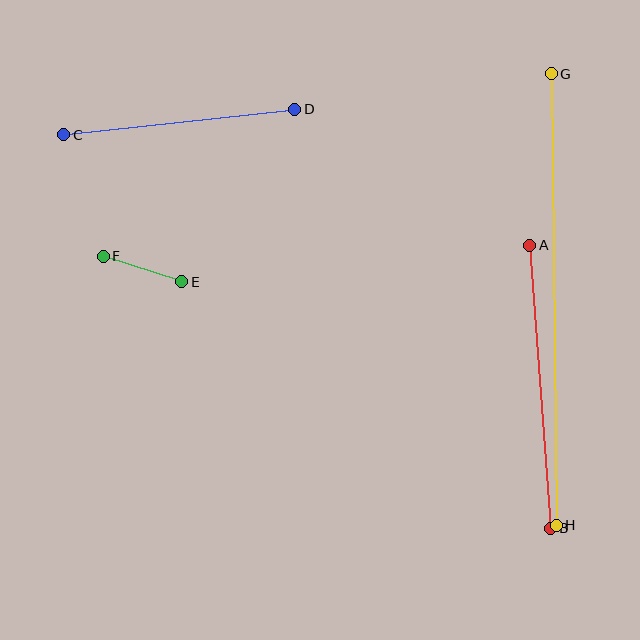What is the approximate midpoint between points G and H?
The midpoint is at approximately (554, 299) pixels.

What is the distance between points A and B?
The distance is approximately 284 pixels.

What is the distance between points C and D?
The distance is approximately 233 pixels.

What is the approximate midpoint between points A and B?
The midpoint is at approximately (540, 387) pixels.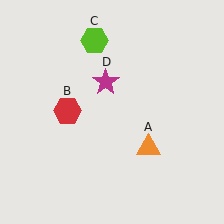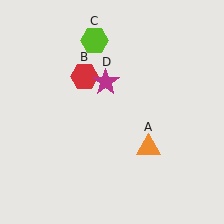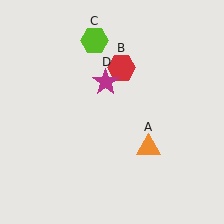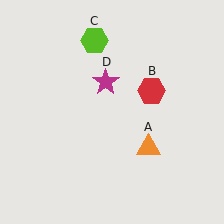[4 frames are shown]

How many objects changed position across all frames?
1 object changed position: red hexagon (object B).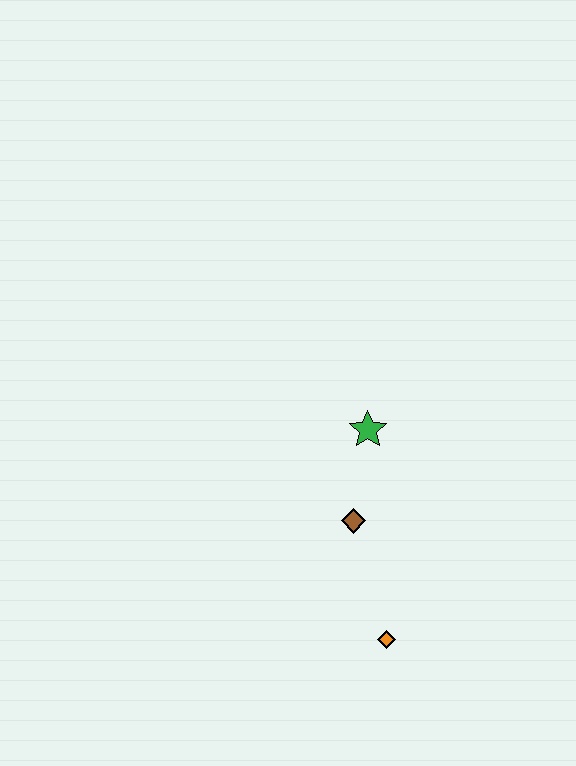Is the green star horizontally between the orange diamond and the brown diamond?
Yes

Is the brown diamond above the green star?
No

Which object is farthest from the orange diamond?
The green star is farthest from the orange diamond.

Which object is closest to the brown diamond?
The green star is closest to the brown diamond.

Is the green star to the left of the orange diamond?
Yes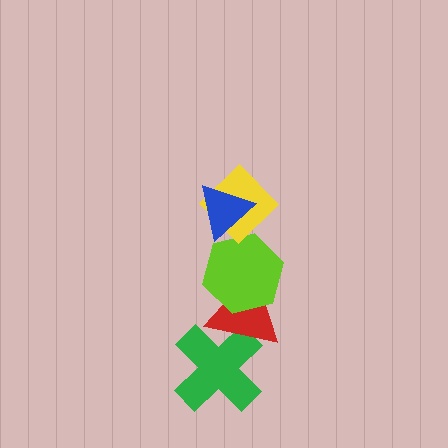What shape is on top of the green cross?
The red triangle is on top of the green cross.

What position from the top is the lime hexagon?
The lime hexagon is 3rd from the top.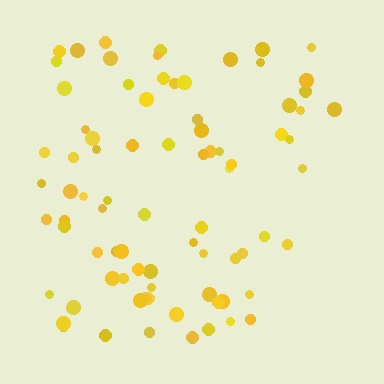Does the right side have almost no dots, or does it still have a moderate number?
Still a moderate number, just noticeably fewer than the left.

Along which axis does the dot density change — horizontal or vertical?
Horizontal.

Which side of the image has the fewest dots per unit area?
The right.